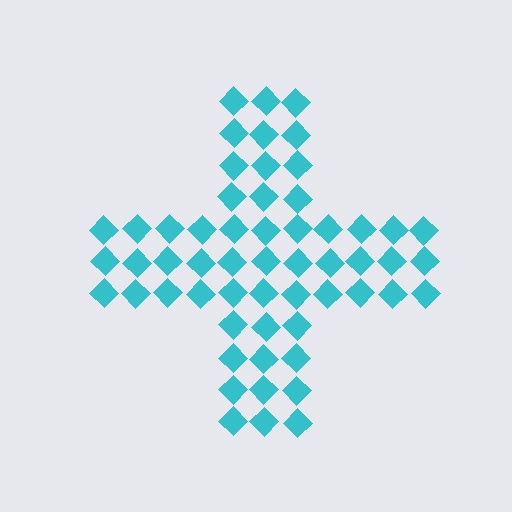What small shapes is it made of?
It is made of small diamonds.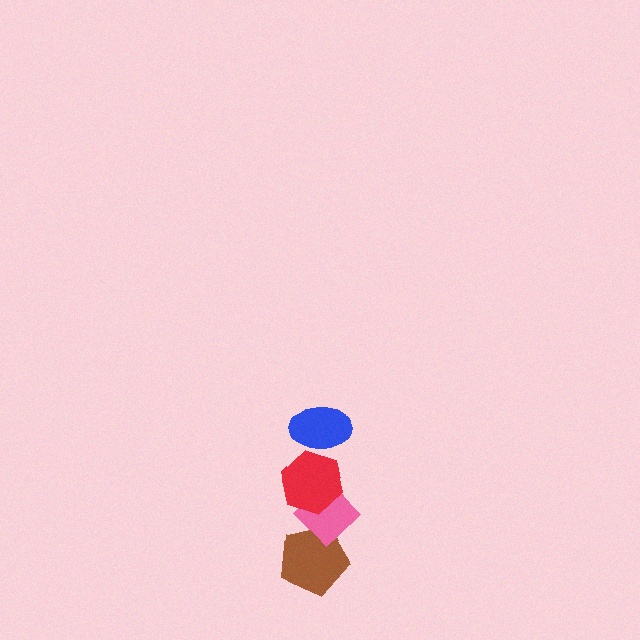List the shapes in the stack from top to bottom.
From top to bottom: the blue ellipse, the red hexagon, the pink diamond, the brown pentagon.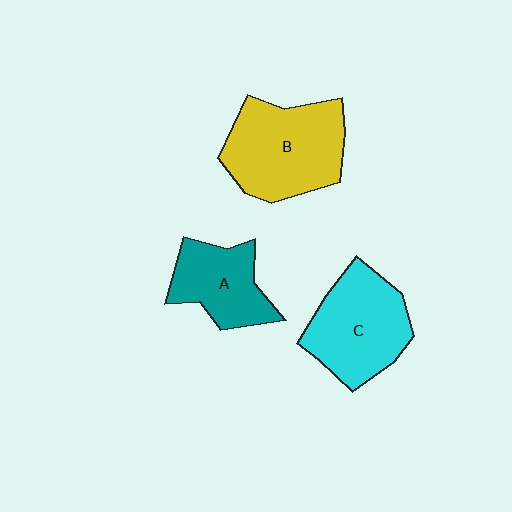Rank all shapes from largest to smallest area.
From largest to smallest: B (yellow), C (cyan), A (teal).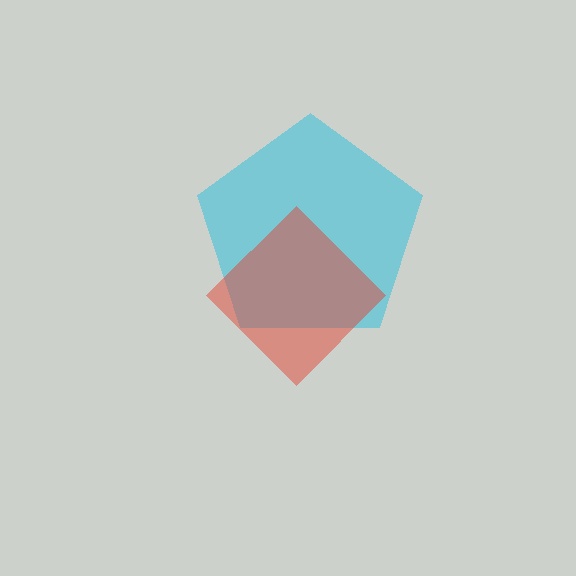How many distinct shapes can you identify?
There are 2 distinct shapes: a cyan pentagon, a red diamond.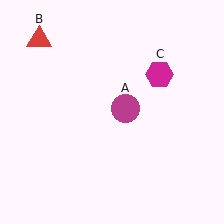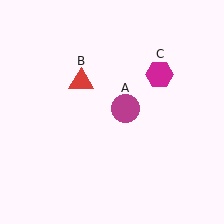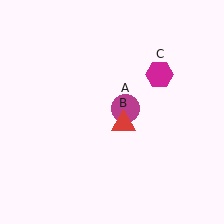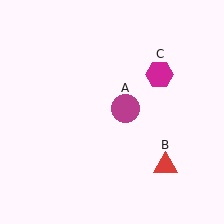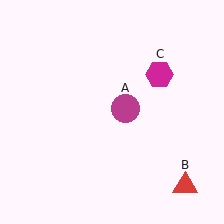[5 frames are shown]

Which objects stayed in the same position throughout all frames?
Magenta circle (object A) and magenta hexagon (object C) remained stationary.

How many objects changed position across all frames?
1 object changed position: red triangle (object B).